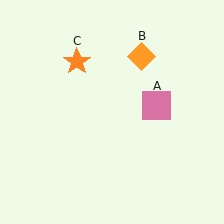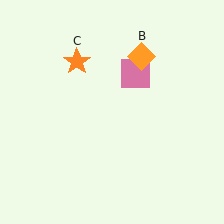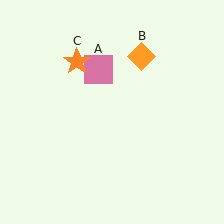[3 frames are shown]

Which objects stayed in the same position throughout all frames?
Orange diamond (object B) and orange star (object C) remained stationary.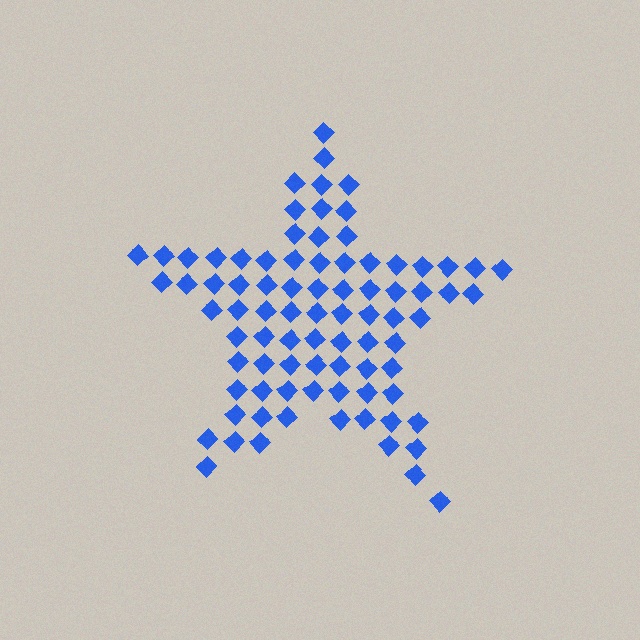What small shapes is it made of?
It is made of small diamonds.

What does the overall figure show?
The overall figure shows a star.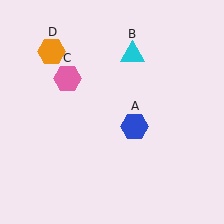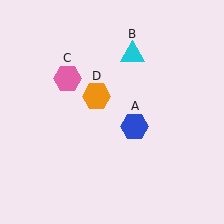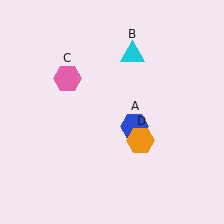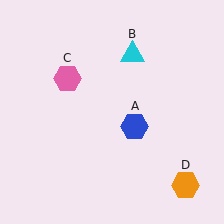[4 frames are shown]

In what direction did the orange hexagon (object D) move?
The orange hexagon (object D) moved down and to the right.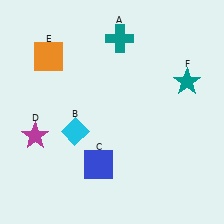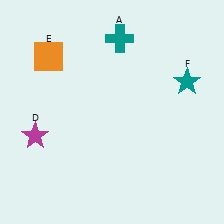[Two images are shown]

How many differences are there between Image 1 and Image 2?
There are 2 differences between the two images.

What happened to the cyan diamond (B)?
The cyan diamond (B) was removed in Image 2. It was in the bottom-left area of Image 1.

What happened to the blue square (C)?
The blue square (C) was removed in Image 2. It was in the bottom-left area of Image 1.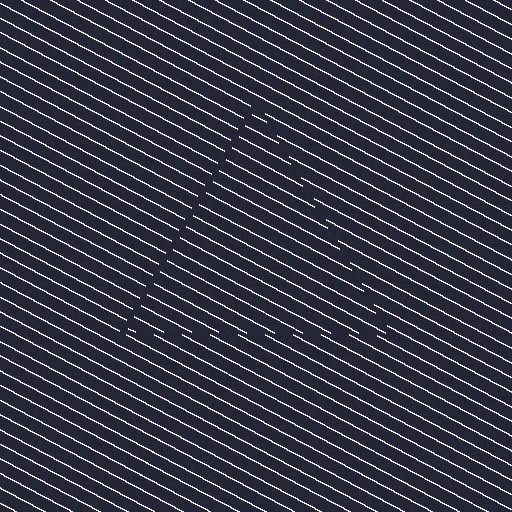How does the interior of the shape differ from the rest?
The interior of the shape contains the same grating, shifted by half a period — the contour is defined by the phase discontinuity where line-ends from the inner and outer gratings abut.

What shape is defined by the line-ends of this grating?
An illusory triangle. The interior of the shape contains the same grating, shifted by half a period — the contour is defined by the phase discontinuity where line-ends from the inner and outer gratings abut.